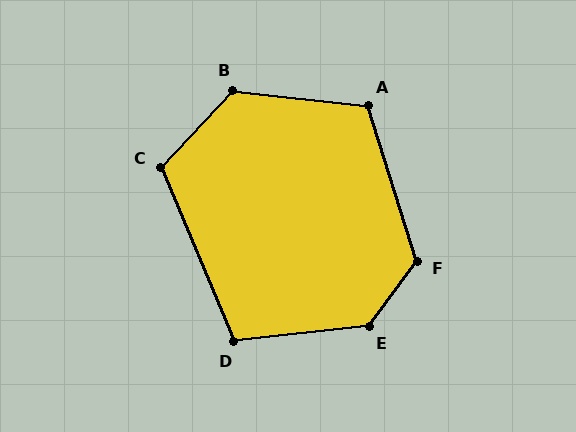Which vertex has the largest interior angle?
E, at approximately 133 degrees.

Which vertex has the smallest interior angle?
D, at approximately 106 degrees.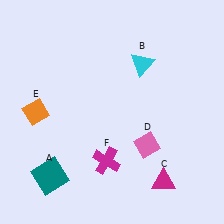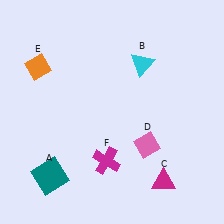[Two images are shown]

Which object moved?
The orange diamond (E) moved up.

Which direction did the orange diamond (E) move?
The orange diamond (E) moved up.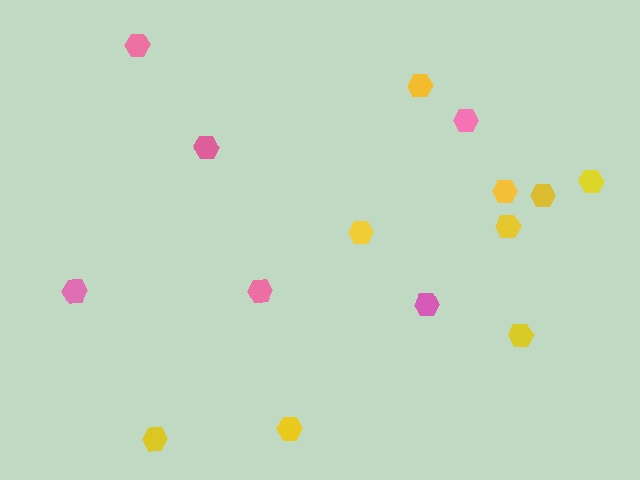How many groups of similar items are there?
There are 2 groups: one group of pink hexagons (6) and one group of yellow hexagons (9).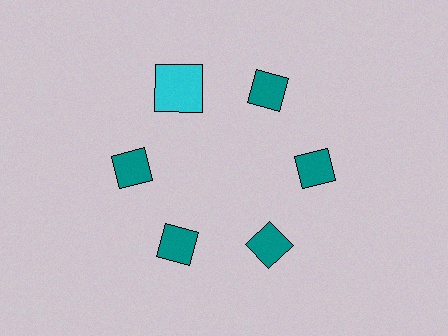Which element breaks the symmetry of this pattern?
The cyan square at roughly the 11 o'clock position breaks the symmetry. All other shapes are teal diamonds.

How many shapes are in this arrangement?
There are 6 shapes arranged in a ring pattern.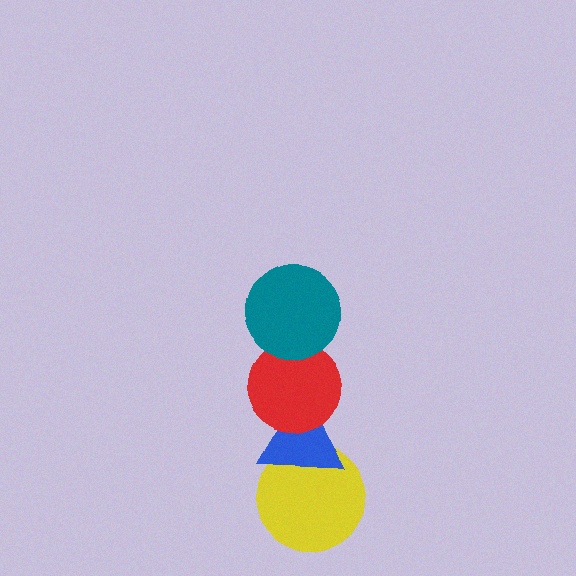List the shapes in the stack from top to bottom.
From top to bottom: the teal circle, the red circle, the blue triangle, the yellow circle.